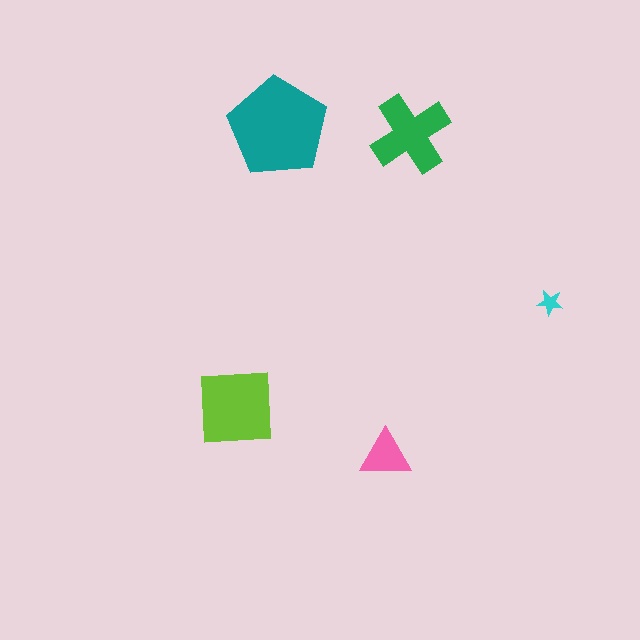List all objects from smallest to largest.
The cyan star, the pink triangle, the green cross, the lime square, the teal pentagon.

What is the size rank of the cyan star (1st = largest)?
5th.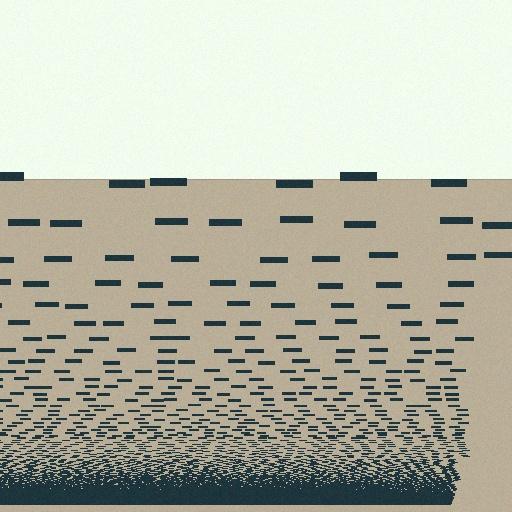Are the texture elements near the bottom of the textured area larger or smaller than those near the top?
Smaller. The gradient is inverted — elements near the bottom are smaller and denser.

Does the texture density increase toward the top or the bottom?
Density increases toward the bottom.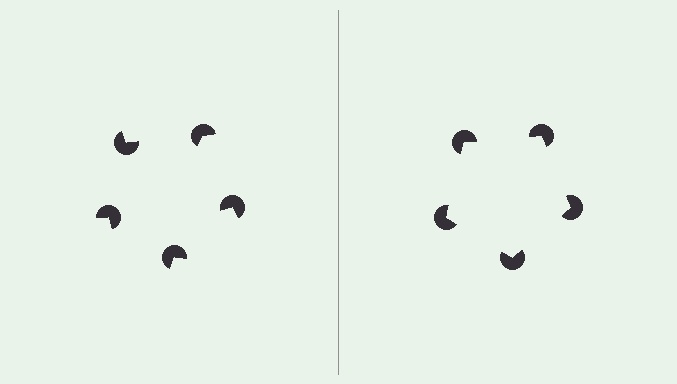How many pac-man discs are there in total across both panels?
10 — 5 on each side.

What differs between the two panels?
The pac-man discs are positioned identically on both sides; only the wedge orientations differ. On the right they align to a pentagon; on the left they are misaligned.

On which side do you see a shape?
An illusory pentagon appears on the right side. On the left side the wedge cuts are rotated, so no coherent shape forms.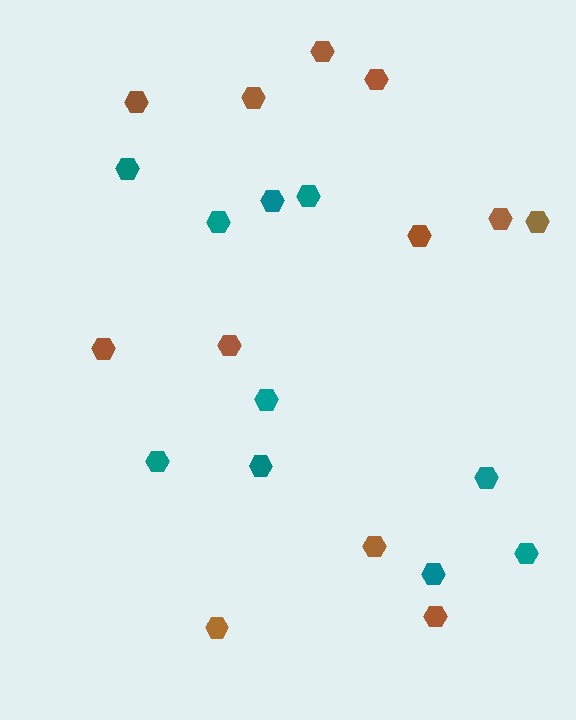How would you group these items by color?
There are 2 groups: one group of brown hexagons (12) and one group of teal hexagons (10).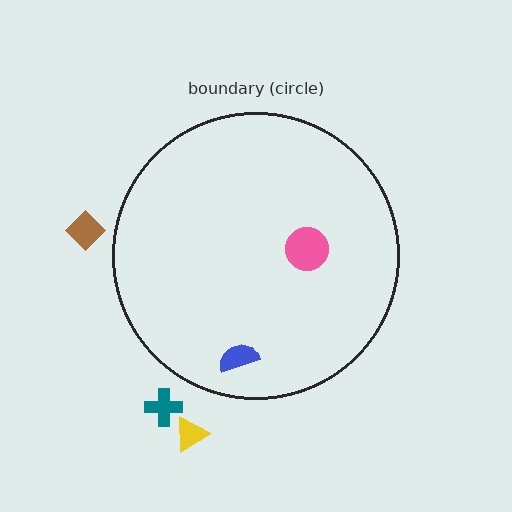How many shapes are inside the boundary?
2 inside, 3 outside.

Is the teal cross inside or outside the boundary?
Outside.